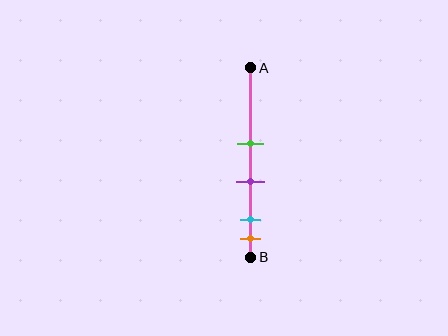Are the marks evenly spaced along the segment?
No, the marks are not evenly spaced.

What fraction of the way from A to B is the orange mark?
The orange mark is approximately 90% (0.9) of the way from A to B.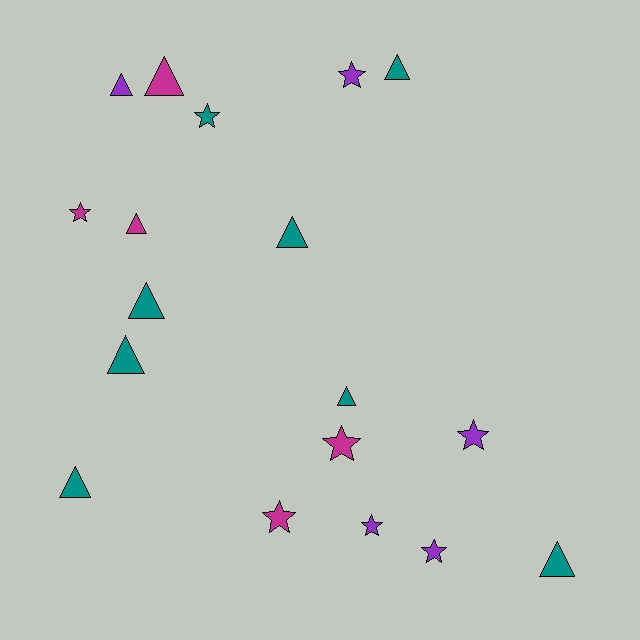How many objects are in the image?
There are 18 objects.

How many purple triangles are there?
There is 1 purple triangle.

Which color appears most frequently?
Teal, with 8 objects.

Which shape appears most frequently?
Triangle, with 10 objects.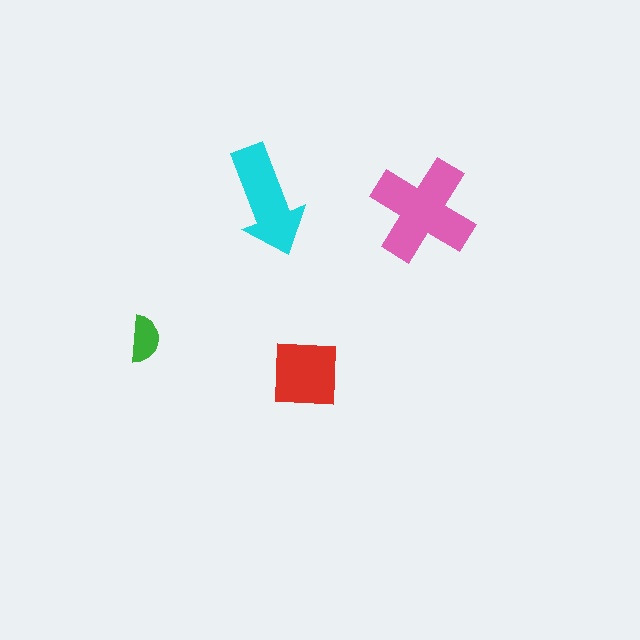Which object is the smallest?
The green semicircle.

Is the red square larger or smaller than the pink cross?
Smaller.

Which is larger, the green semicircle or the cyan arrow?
The cyan arrow.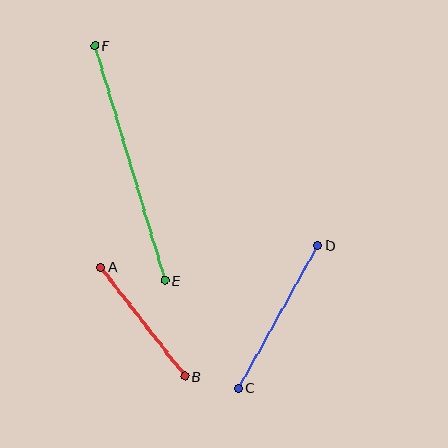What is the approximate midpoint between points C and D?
The midpoint is at approximately (278, 317) pixels.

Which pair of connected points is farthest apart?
Points E and F are farthest apart.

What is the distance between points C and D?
The distance is approximately 164 pixels.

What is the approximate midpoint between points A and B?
The midpoint is at approximately (143, 322) pixels.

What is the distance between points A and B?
The distance is approximately 138 pixels.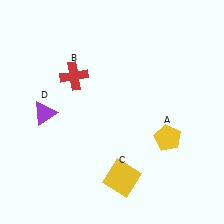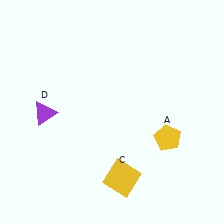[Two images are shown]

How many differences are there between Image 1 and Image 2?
There is 1 difference between the two images.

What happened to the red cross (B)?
The red cross (B) was removed in Image 2. It was in the top-left area of Image 1.